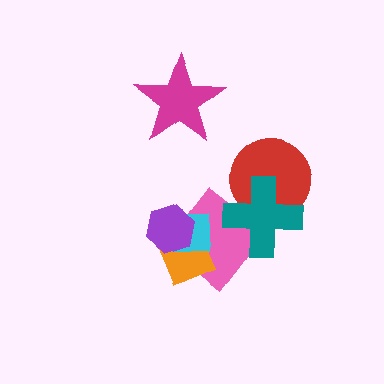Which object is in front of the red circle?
The teal cross is in front of the red circle.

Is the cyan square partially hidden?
Yes, it is partially covered by another shape.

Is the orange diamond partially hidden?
Yes, it is partially covered by another shape.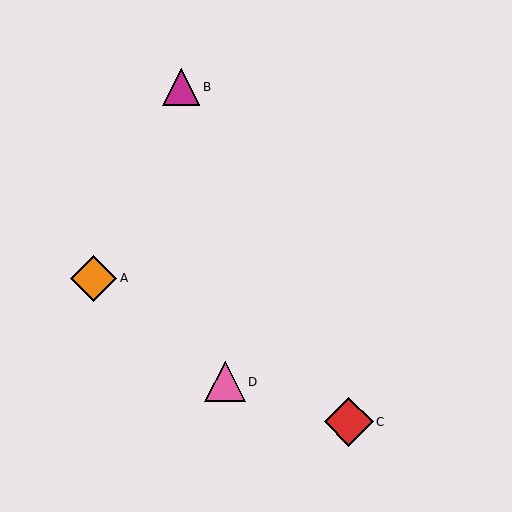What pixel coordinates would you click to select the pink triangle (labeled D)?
Click at (225, 382) to select the pink triangle D.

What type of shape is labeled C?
Shape C is a red diamond.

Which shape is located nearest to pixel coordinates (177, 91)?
The magenta triangle (labeled B) at (181, 87) is nearest to that location.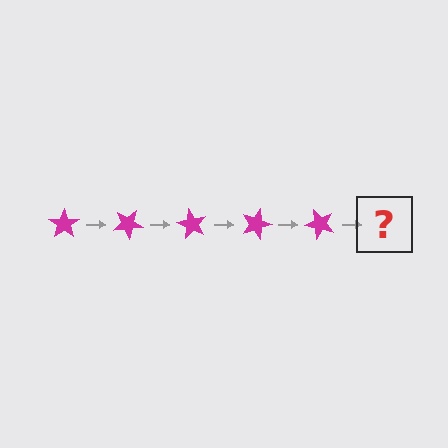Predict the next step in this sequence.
The next step is a magenta star rotated 150 degrees.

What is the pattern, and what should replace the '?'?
The pattern is that the star rotates 30 degrees each step. The '?' should be a magenta star rotated 150 degrees.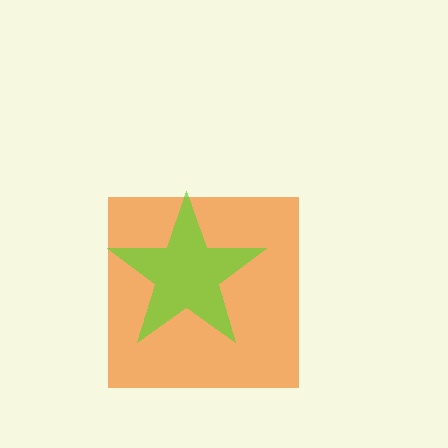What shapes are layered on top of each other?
The layered shapes are: an orange square, a lime star.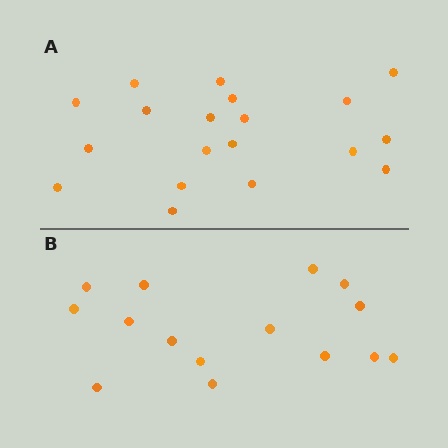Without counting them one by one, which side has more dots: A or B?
Region A (the top region) has more dots.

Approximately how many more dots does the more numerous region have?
Region A has about 4 more dots than region B.